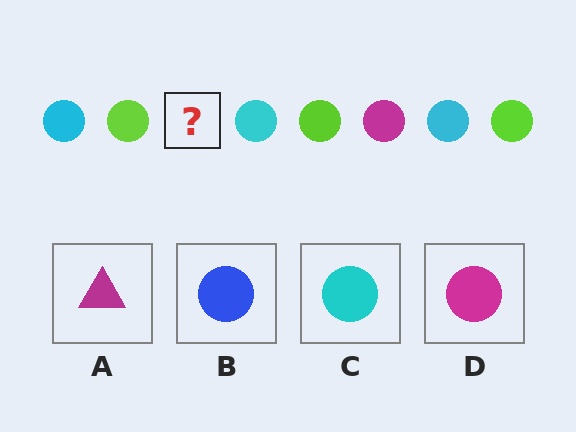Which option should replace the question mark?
Option D.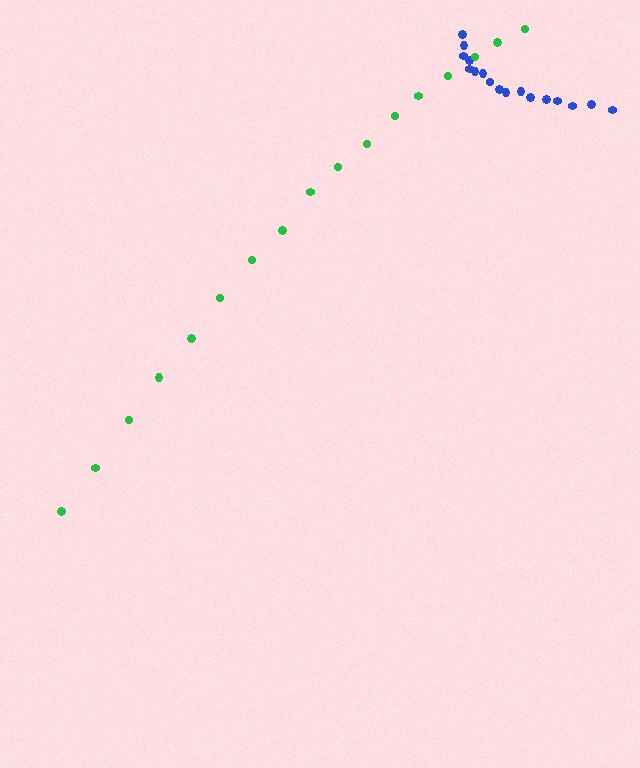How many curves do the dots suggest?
There are 2 distinct paths.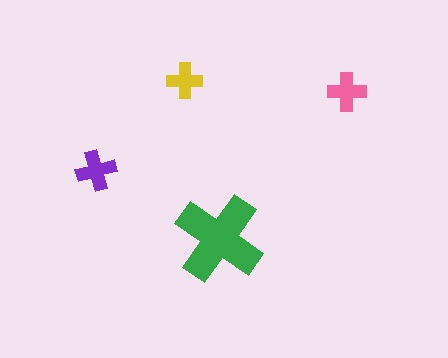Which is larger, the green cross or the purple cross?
The green one.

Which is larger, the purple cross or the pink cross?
The purple one.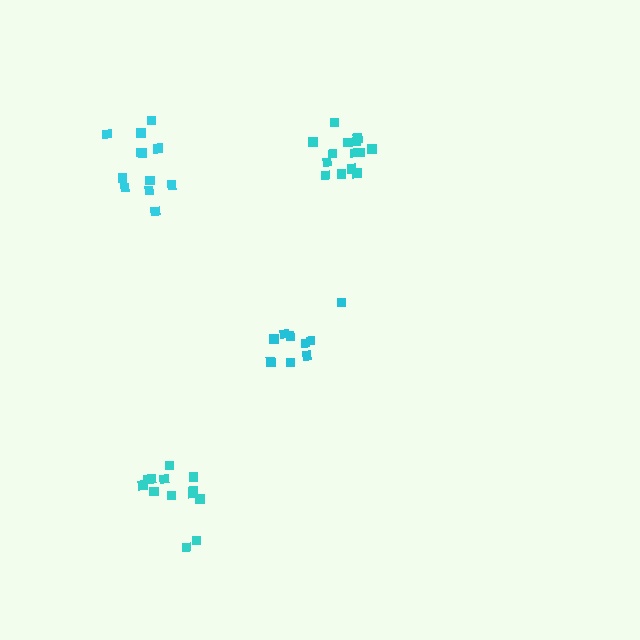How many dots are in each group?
Group 1: 12 dots, Group 2: 14 dots, Group 3: 9 dots, Group 4: 13 dots (48 total).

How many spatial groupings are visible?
There are 4 spatial groupings.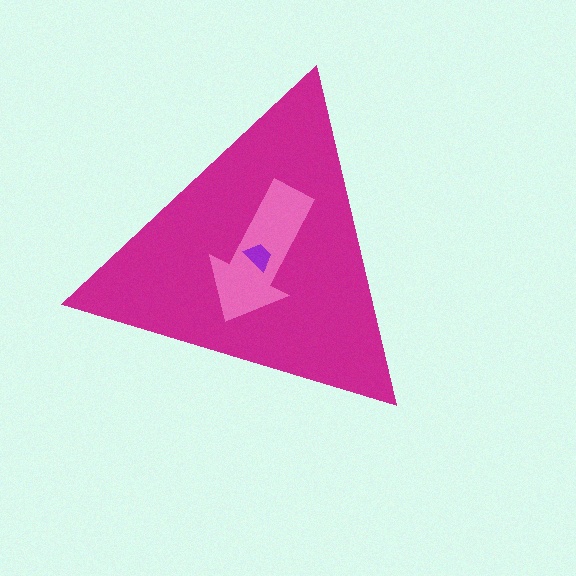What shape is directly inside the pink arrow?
The purple trapezoid.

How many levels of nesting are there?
3.